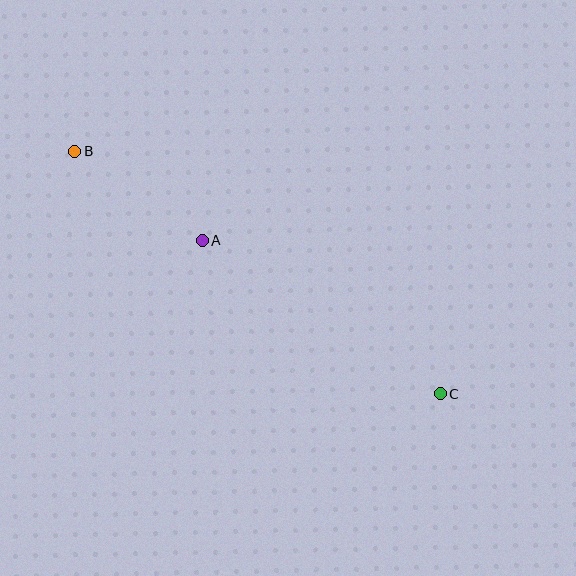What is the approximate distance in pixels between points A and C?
The distance between A and C is approximately 283 pixels.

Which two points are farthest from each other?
Points B and C are farthest from each other.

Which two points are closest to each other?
Points A and B are closest to each other.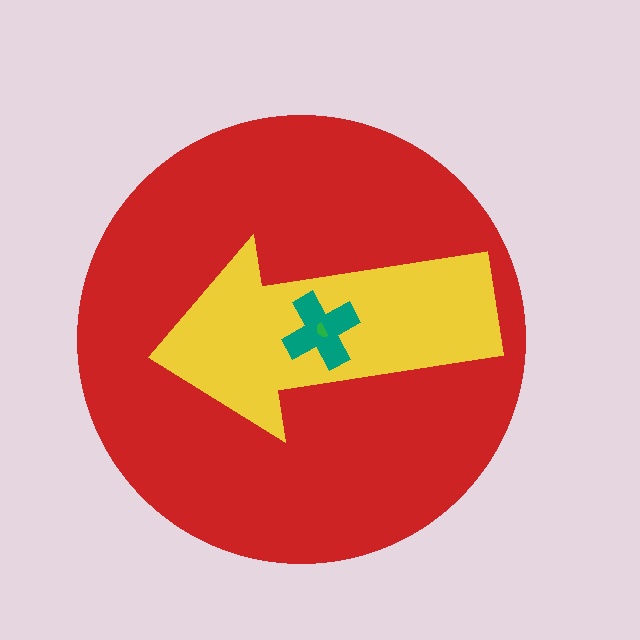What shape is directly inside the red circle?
The yellow arrow.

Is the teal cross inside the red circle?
Yes.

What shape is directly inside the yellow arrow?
The teal cross.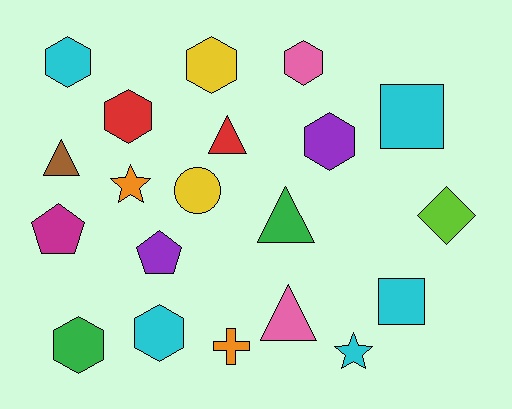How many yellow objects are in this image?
There are 2 yellow objects.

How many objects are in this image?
There are 20 objects.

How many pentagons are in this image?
There are 2 pentagons.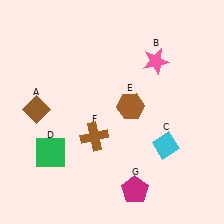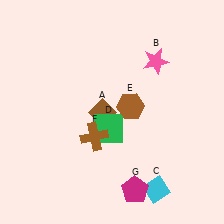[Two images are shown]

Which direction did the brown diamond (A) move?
The brown diamond (A) moved right.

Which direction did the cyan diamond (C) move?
The cyan diamond (C) moved down.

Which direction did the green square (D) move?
The green square (D) moved right.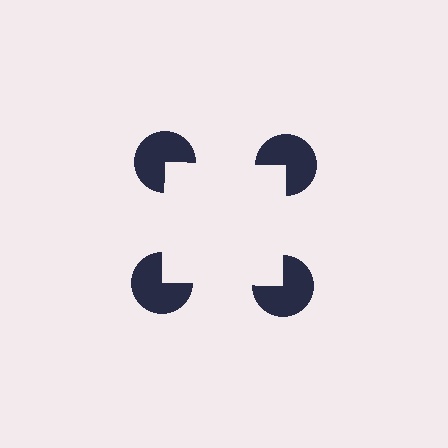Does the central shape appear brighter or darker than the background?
It typically appears slightly brighter than the background, even though no actual brightness change is drawn.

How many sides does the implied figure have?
4 sides.